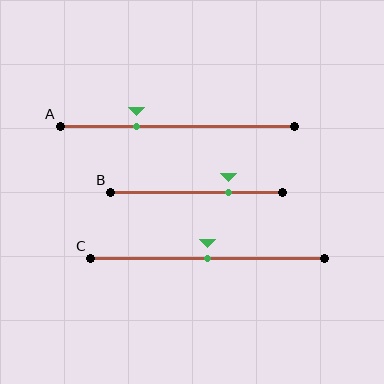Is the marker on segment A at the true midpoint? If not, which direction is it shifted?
No, the marker on segment A is shifted to the left by about 17% of the segment length.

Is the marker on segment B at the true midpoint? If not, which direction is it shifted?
No, the marker on segment B is shifted to the right by about 18% of the segment length.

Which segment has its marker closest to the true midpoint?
Segment C has its marker closest to the true midpoint.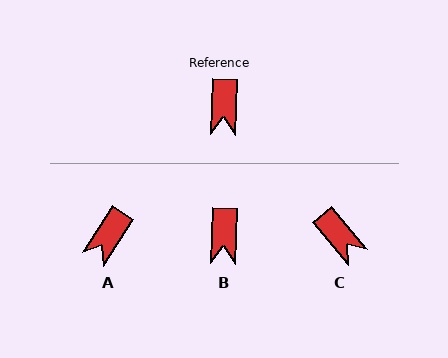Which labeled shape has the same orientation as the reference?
B.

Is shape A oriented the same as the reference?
No, it is off by about 30 degrees.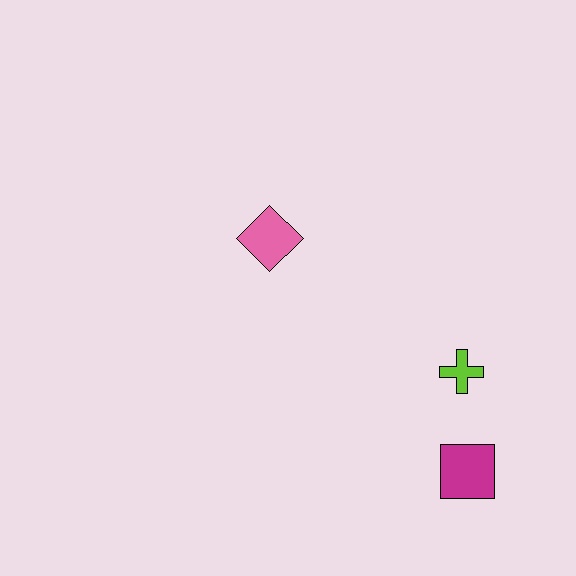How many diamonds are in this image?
There is 1 diamond.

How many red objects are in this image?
There are no red objects.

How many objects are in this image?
There are 3 objects.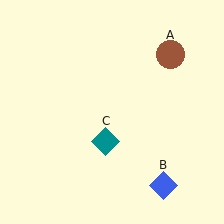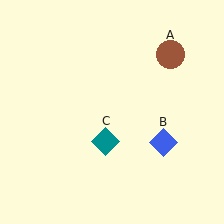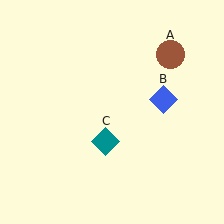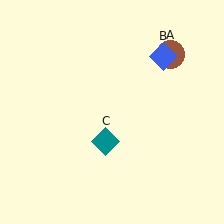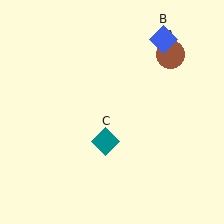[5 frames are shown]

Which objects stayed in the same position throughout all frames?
Brown circle (object A) and teal diamond (object C) remained stationary.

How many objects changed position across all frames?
1 object changed position: blue diamond (object B).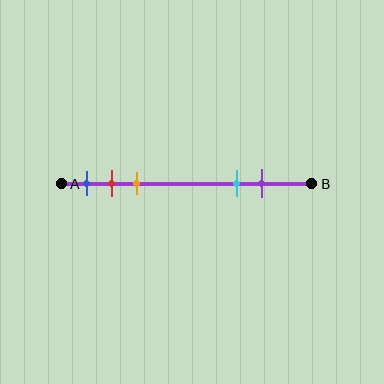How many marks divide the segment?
There are 5 marks dividing the segment.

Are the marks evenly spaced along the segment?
No, the marks are not evenly spaced.